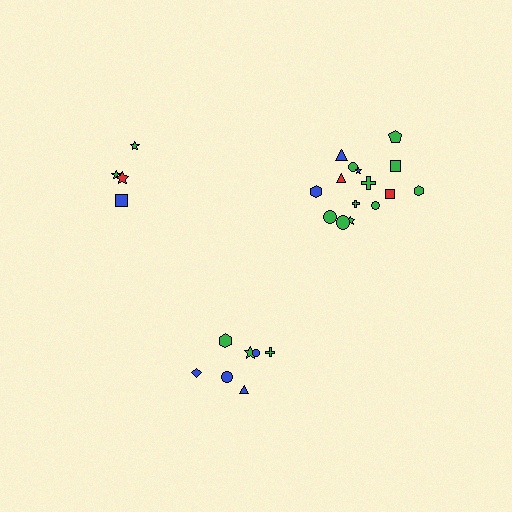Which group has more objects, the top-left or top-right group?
The top-right group.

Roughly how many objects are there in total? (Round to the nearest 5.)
Roughly 25 objects in total.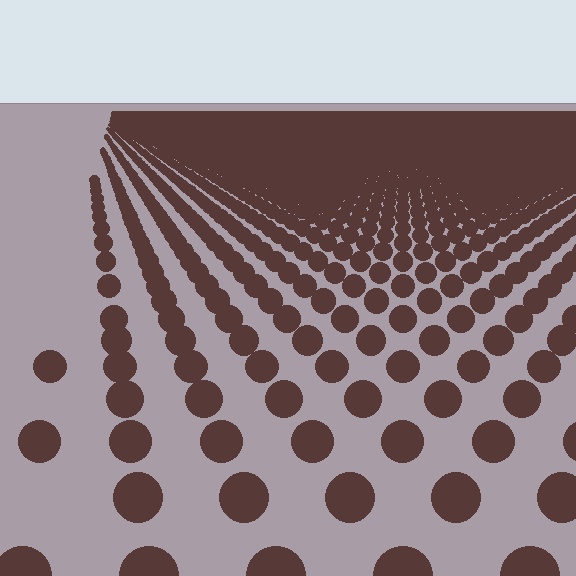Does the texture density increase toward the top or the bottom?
Density increases toward the top.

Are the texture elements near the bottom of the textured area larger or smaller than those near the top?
Larger. Near the bottom, elements are closer to the viewer and appear at a bigger on-screen size.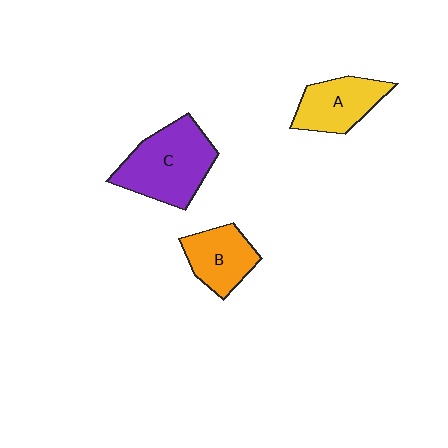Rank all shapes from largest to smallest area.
From largest to smallest: C (purple), A (yellow), B (orange).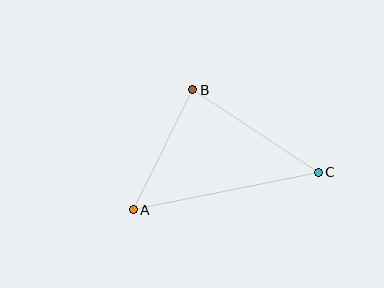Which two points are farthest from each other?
Points A and C are farthest from each other.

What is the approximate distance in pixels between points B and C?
The distance between B and C is approximately 150 pixels.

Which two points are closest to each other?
Points A and B are closest to each other.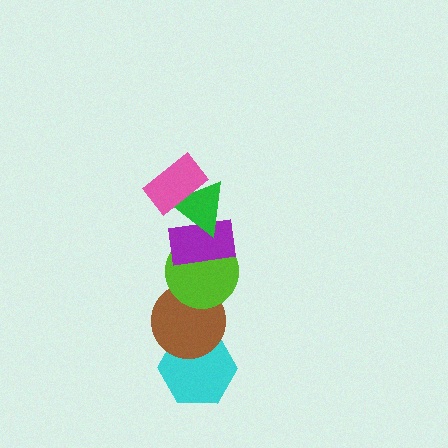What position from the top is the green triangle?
The green triangle is 2nd from the top.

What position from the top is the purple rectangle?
The purple rectangle is 3rd from the top.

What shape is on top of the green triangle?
The pink rectangle is on top of the green triangle.